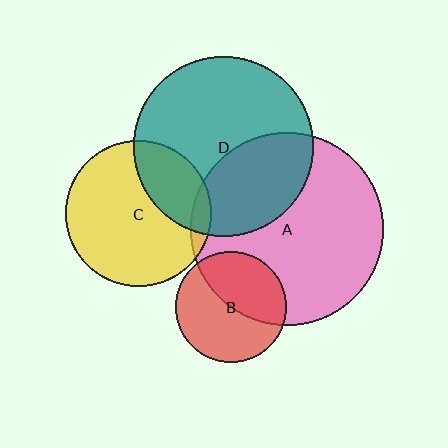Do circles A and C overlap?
Yes.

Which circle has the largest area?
Circle A (pink).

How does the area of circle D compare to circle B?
Approximately 2.6 times.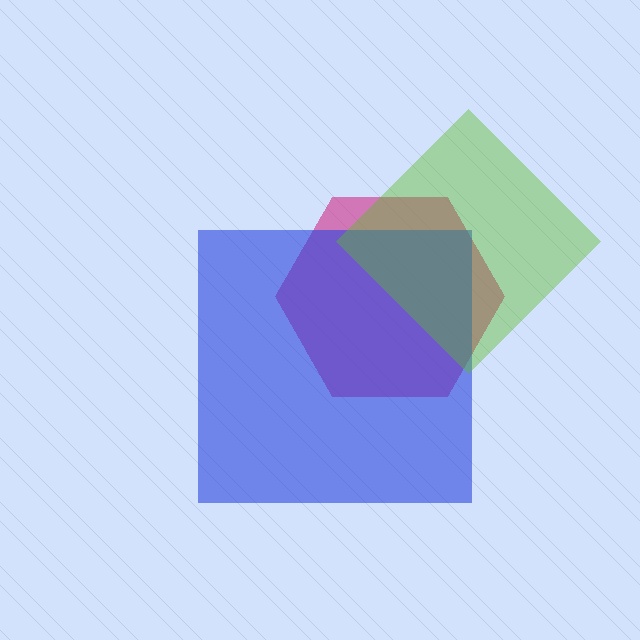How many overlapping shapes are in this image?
There are 3 overlapping shapes in the image.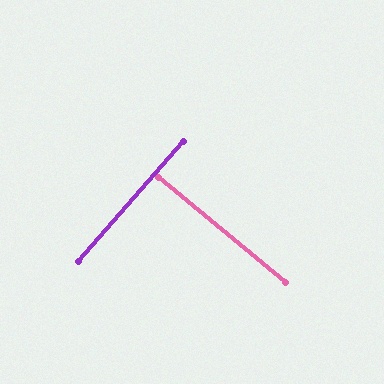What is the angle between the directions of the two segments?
Approximately 89 degrees.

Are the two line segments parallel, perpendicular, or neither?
Perpendicular — they meet at approximately 89°.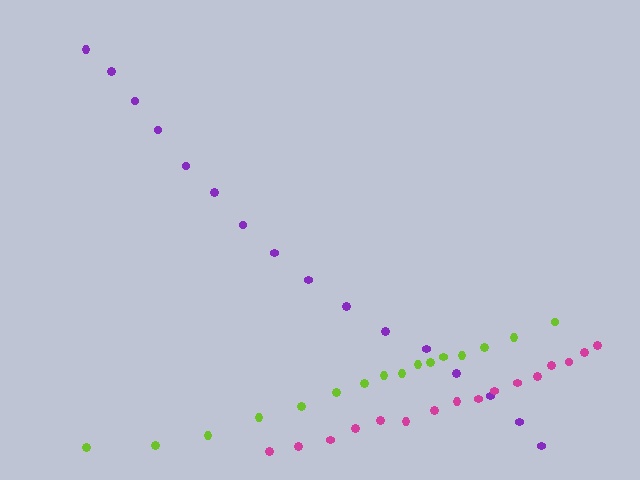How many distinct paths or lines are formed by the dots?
There are 3 distinct paths.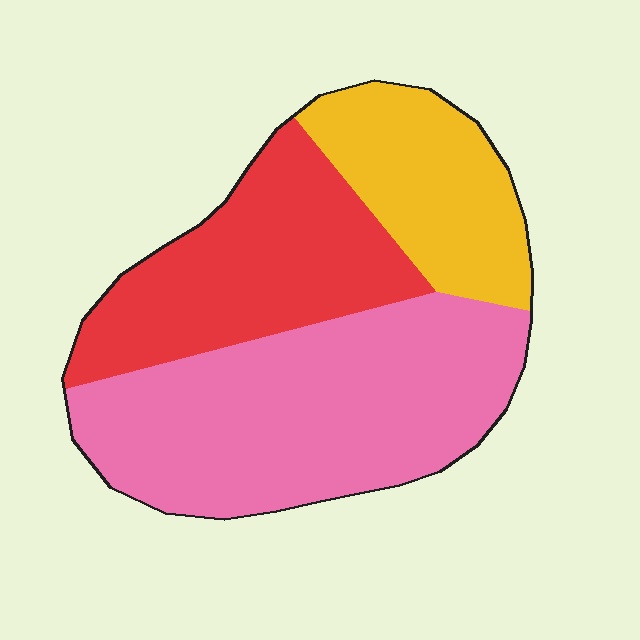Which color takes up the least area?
Yellow, at roughly 20%.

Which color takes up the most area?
Pink, at roughly 50%.